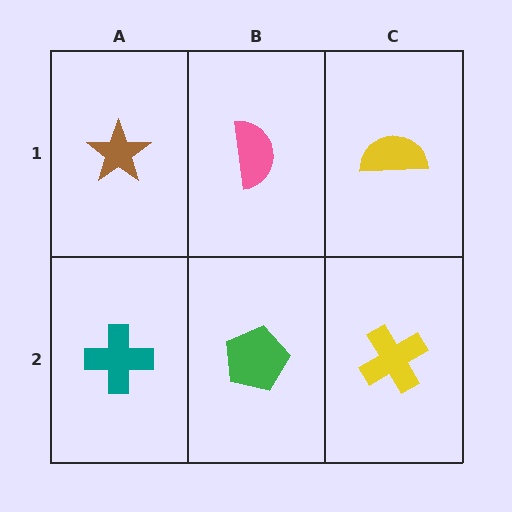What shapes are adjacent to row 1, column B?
A green pentagon (row 2, column B), a brown star (row 1, column A), a yellow semicircle (row 1, column C).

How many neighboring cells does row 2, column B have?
3.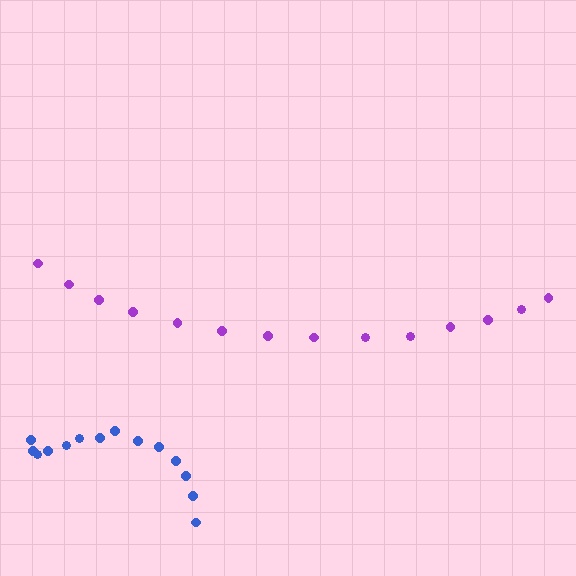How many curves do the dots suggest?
There are 2 distinct paths.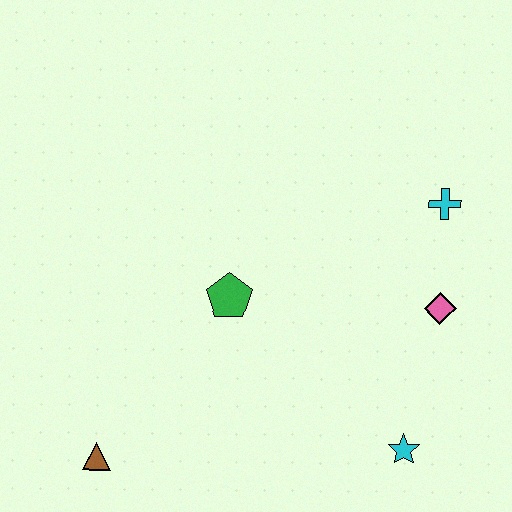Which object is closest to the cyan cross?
The pink diamond is closest to the cyan cross.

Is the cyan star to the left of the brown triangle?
No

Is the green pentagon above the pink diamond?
Yes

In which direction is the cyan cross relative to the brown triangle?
The cyan cross is to the right of the brown triangle.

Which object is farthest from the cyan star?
The brown triangle is farthest from the cyan star.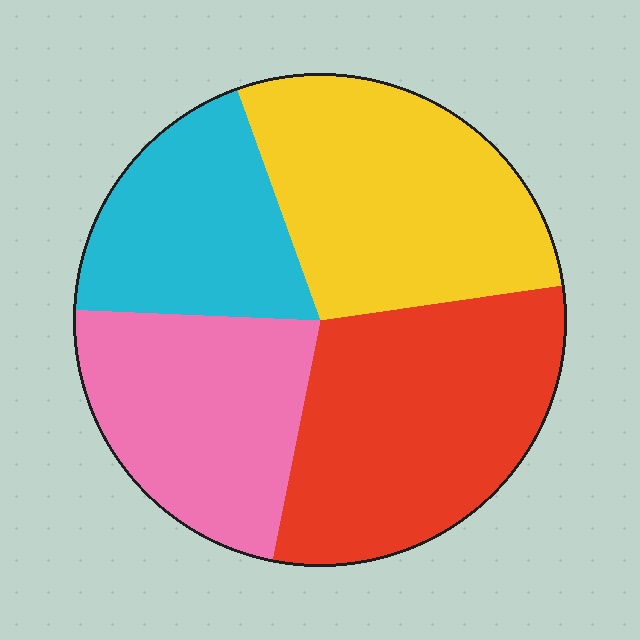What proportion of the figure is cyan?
Cyan takes up about one fifth (1/5) of the figure.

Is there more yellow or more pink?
Yellow.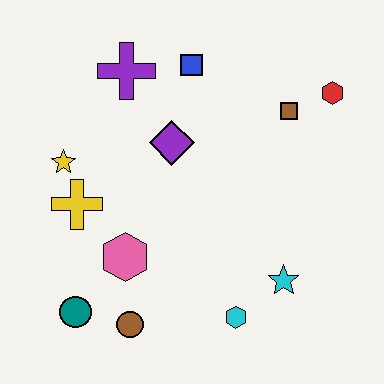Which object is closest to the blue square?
The purple cross is closest to the blue square.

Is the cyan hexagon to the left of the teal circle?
No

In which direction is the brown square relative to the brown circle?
The brown square is above the brown circle.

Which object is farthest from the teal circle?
The red hexagon is farthest from the teal circle.